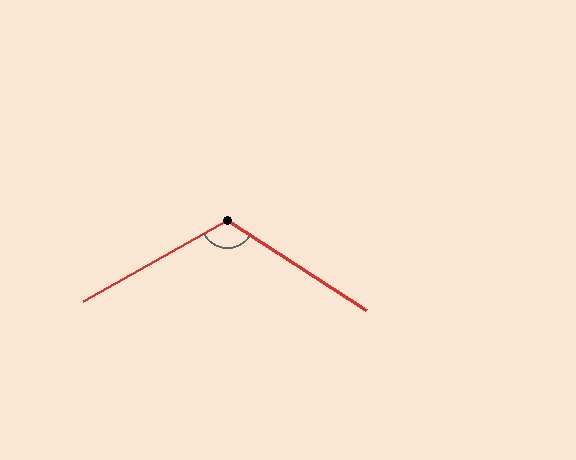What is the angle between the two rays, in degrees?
Approximately 118 degrees.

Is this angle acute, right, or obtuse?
It is obtuse.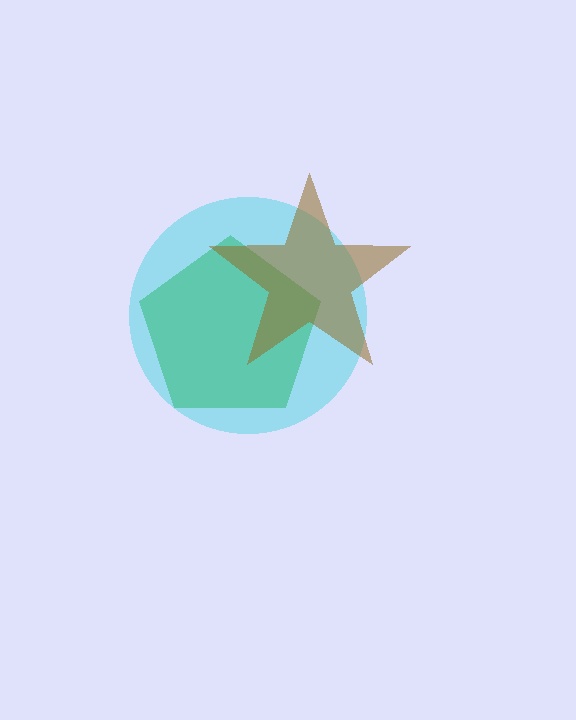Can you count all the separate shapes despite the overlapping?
Yes, there are 3 separate shapes.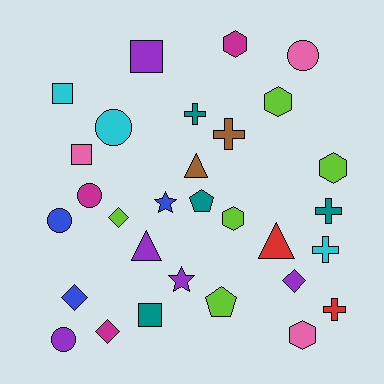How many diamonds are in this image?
There are 4 diamonds.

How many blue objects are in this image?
There are 3 blue objects.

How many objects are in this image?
There are 30 objects.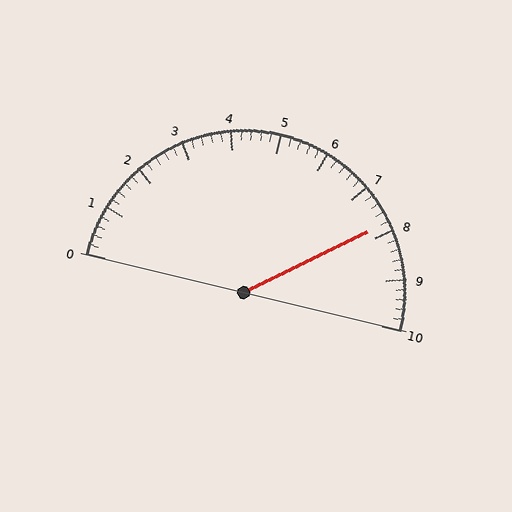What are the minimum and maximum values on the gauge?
The gauge ranges from 0 to 10.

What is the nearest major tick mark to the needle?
The nearest major tick mark is 8.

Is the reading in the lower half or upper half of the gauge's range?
The reading is in the upper half of the range (0 to 10).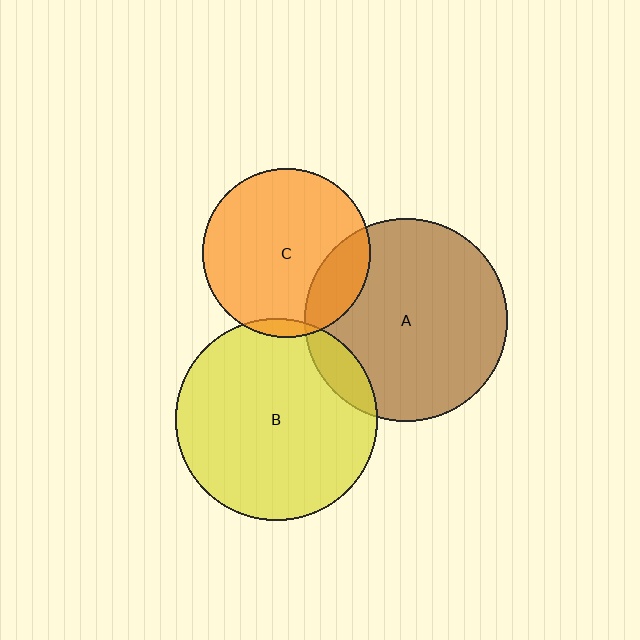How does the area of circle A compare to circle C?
Approximately 1.4 times.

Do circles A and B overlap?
Yes.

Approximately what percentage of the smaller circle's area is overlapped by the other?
Approximately 10%.